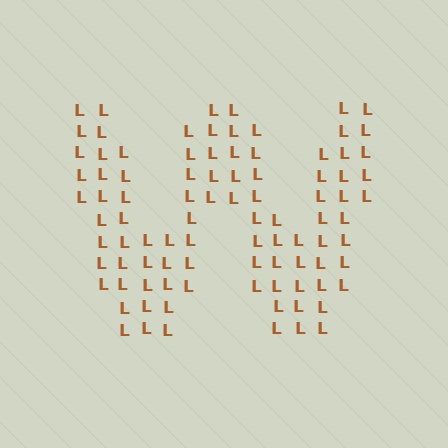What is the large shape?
The large shape is the letter W.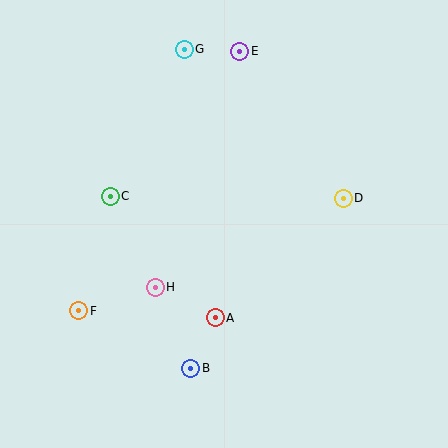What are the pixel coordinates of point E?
Point E is at (240, 51).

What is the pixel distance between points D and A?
The distance between D and A is 175 pixels.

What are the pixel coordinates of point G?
Point G is at (184, 49).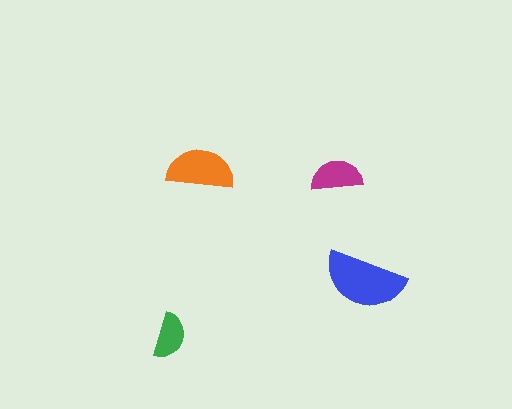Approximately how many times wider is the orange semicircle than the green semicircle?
About 1.5 times wider.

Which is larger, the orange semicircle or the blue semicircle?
The blue one.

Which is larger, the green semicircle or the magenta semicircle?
The magenta one.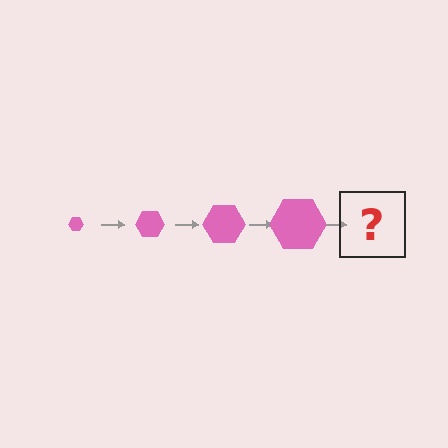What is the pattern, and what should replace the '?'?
The pattern is that the hexagon gets progressively larger each step. The '?' should be a pink hexagon, larger than the previous one.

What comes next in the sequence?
The next element should be a pink hexagon, larger than the previous one.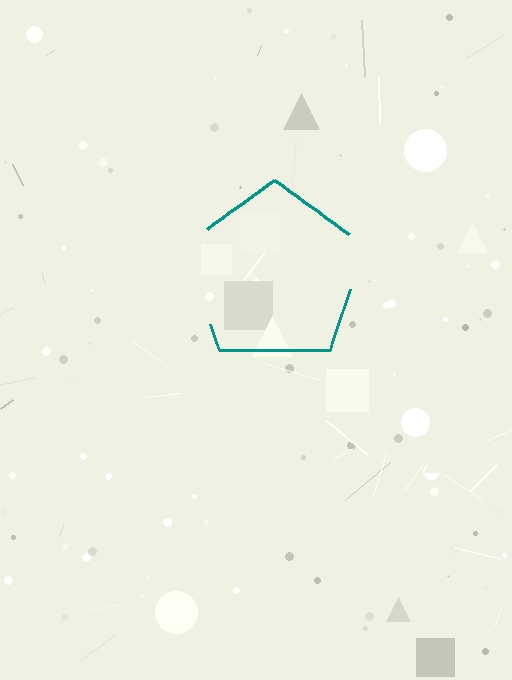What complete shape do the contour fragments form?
The contour fragments form a pentagon.